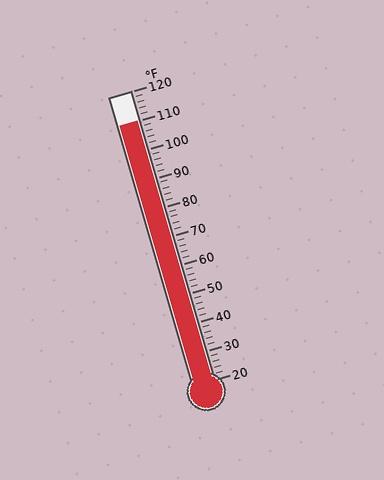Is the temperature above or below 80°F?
The temperature is above 80°F.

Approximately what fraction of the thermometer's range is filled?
The thermometer is filled to approximately 90% of its range.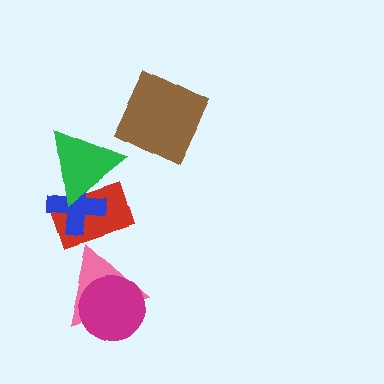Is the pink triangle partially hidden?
Yes, it is partially covered by another shape.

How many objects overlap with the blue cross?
2 objects overlap with the blue cross.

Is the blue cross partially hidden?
Yes, it is partially covered by another shape.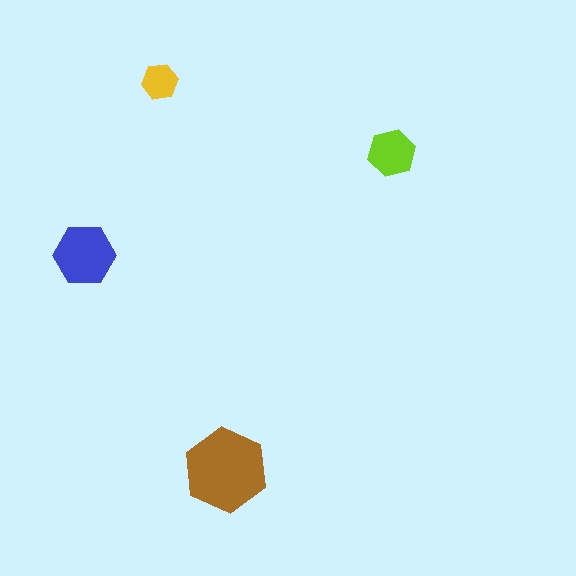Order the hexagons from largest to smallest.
the brown one, the blue one, the lime one, the yellow one.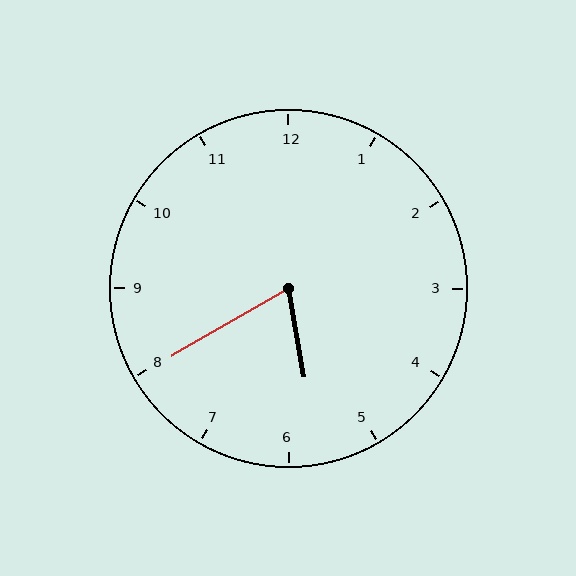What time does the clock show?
5:40.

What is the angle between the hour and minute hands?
Approximately 70 degrees.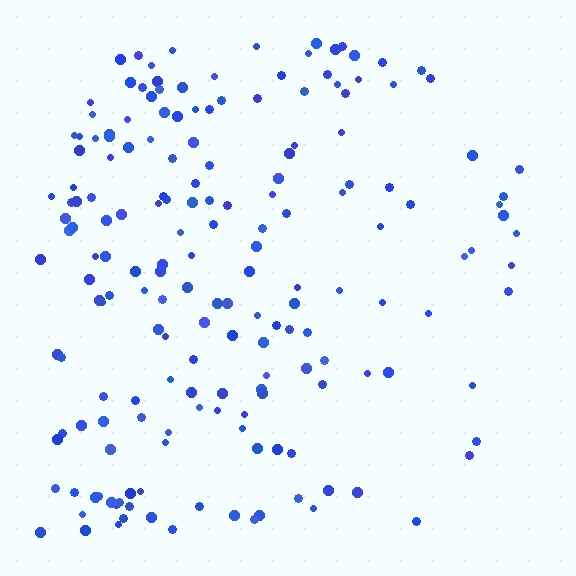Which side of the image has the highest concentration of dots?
The left.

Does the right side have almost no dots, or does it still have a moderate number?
Still a moderate number, just noticeably fewer than the left.